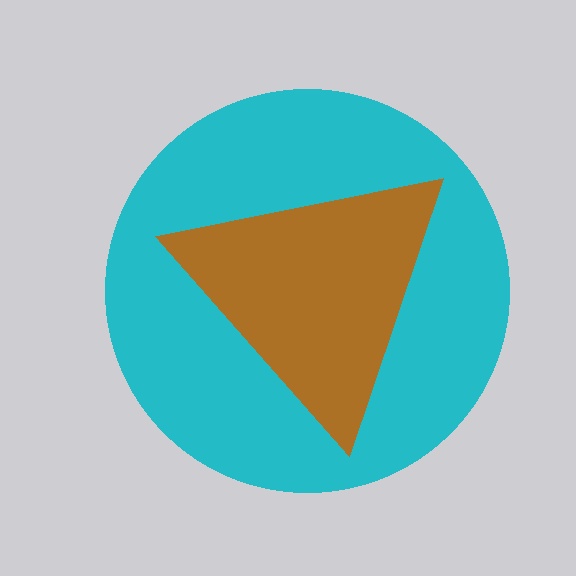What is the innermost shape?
The brown triangle.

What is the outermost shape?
The cyan circle.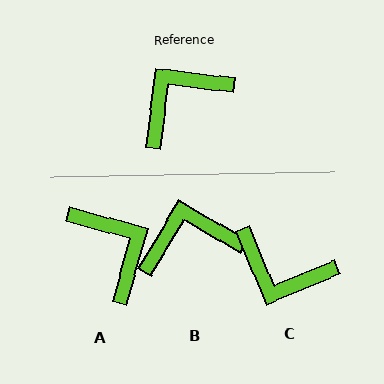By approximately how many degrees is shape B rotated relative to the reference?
Approximately 24 degrees clockwise.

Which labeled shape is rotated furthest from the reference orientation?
C, about 120 degrees away.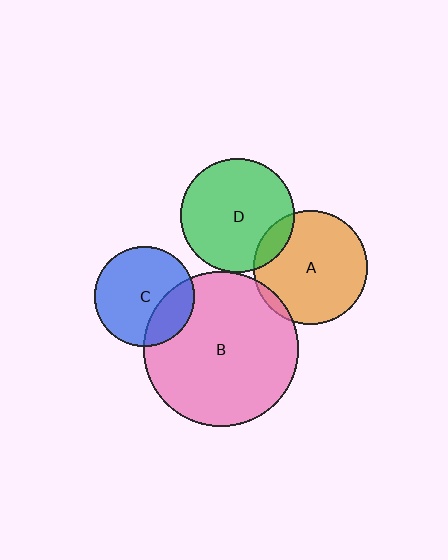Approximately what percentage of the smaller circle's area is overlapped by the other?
Approximately 10%.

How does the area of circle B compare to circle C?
Approximately 2.4 times.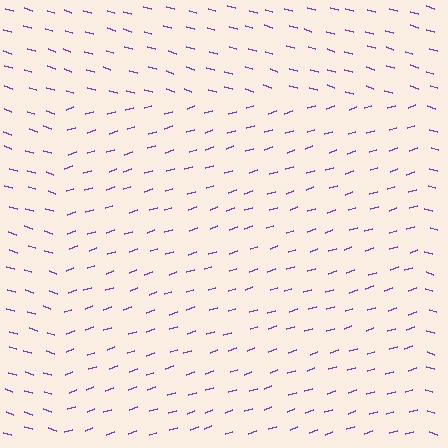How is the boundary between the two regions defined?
The boundary is defined purely by a change in line orientation (approximately 35 degrees difference). All lines are the same color and thickness.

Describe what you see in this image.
The image is filled with small purple line segments. A rectangle region in the image has lines oriented differently from the surrounding lines, creating a visible texture boundary.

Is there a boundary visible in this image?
Yes, there is a texture boundary formed by a change in line orientation.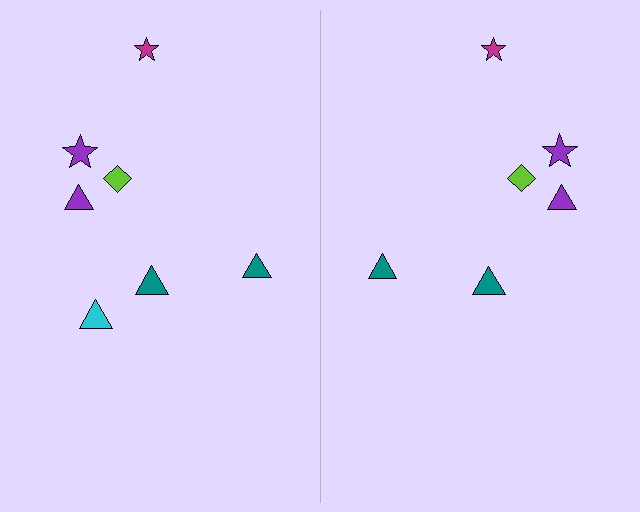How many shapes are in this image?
There are 13 shapes in this image.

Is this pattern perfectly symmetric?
No, the pattern is not perfectly symmetric. A cyan triangle is missing from the right side.